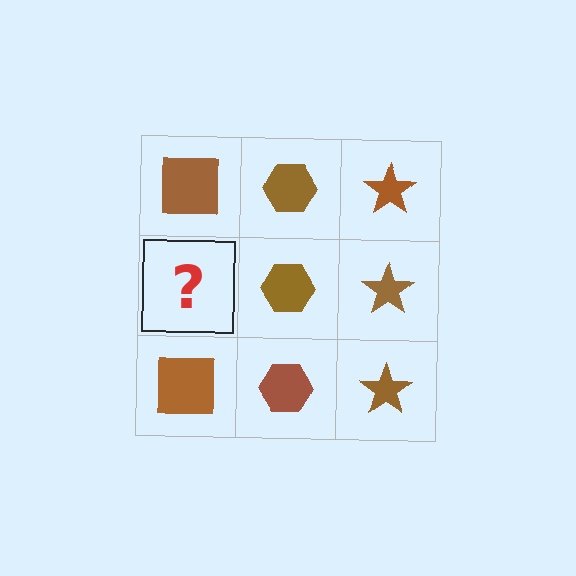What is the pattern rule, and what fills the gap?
The rule is that each column has a consistent shape. The gap should be filled with a brown square.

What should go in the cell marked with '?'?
The missing cell should contain a brown square.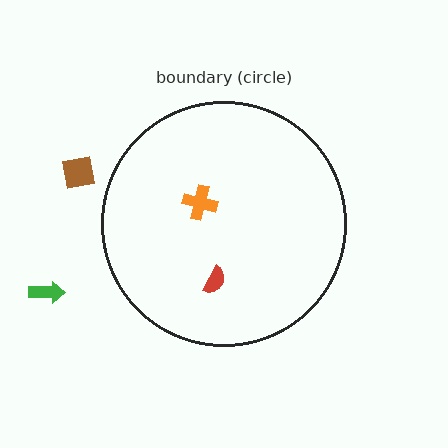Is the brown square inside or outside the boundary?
Outside.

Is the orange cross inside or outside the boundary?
Inside.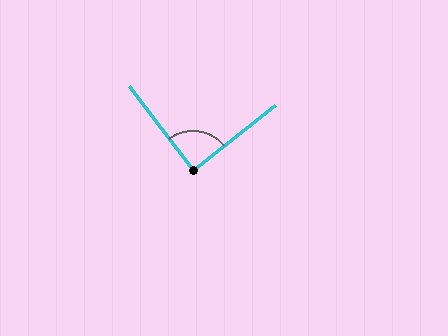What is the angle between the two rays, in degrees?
Approximately 89 degrees.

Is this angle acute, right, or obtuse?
It is approximately a right angle.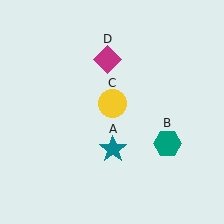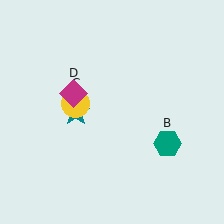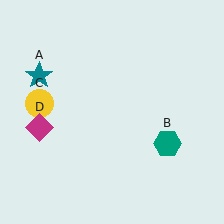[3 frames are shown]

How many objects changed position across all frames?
3 objects changed position: teal star (object A), yellow circle (object C), magenta diamond (object D).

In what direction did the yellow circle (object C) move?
The yellow circle (object C) moved left.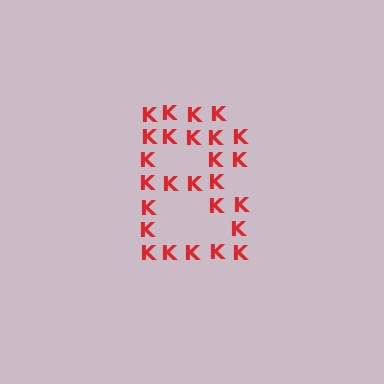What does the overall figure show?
The overall figure shows the letter B.